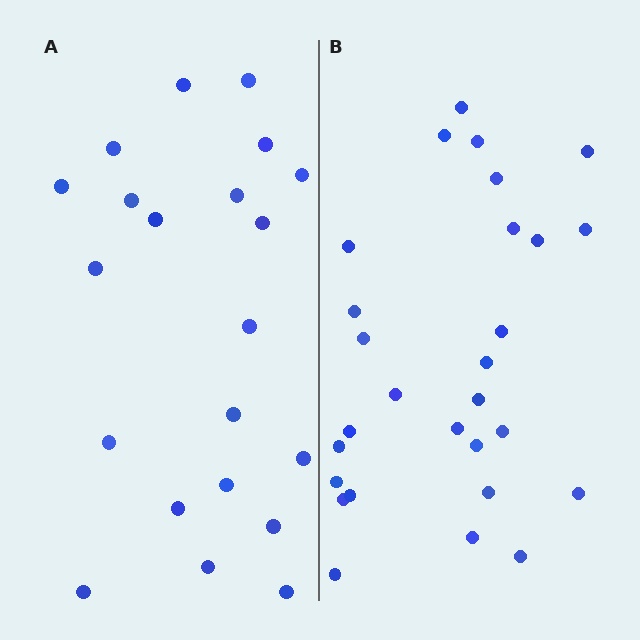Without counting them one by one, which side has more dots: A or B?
Region B (the right region) has more dots.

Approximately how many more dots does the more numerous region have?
Region B has roughly 8 or so more dots than region A.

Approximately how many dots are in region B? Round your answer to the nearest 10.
About 30 dots. (The exact count is 28, which rounds to 30.)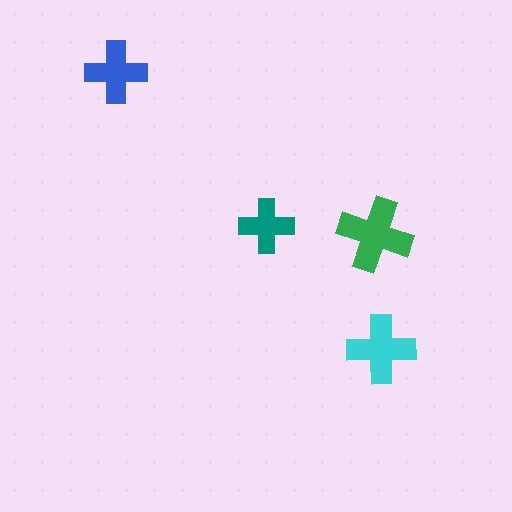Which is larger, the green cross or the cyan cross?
The green one.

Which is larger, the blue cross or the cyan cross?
The cyan one.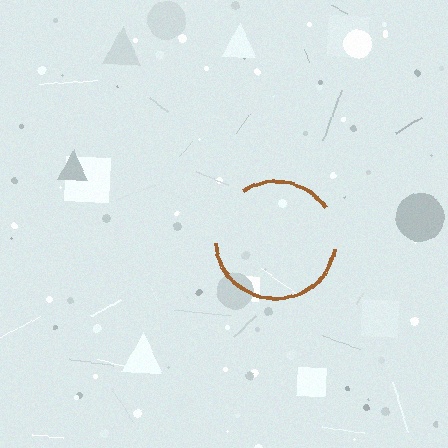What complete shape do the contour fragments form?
The contour fragments form a circle.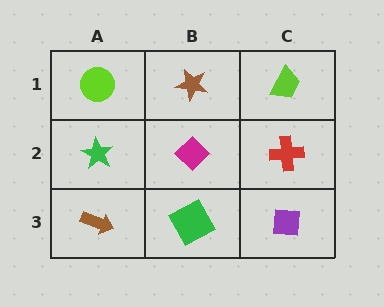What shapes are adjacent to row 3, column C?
A red cross (row 2, column C), a green square (row 3, column B).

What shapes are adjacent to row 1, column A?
A green star (row 2, column A), a brown star (row 1, column B).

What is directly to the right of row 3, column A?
A green square.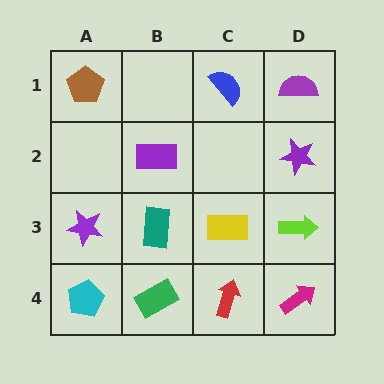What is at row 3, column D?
A lime arrow.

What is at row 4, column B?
A green rectangle.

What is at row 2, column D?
A purple star.